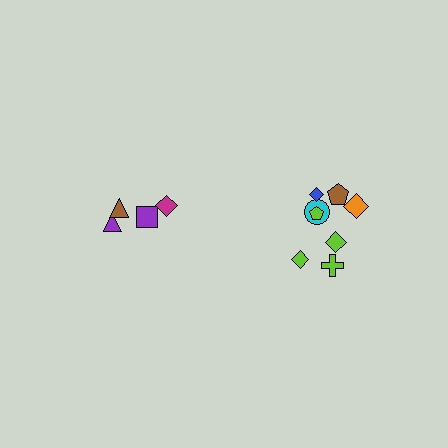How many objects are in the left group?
There are 4 objects.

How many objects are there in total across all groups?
There are 12 objects.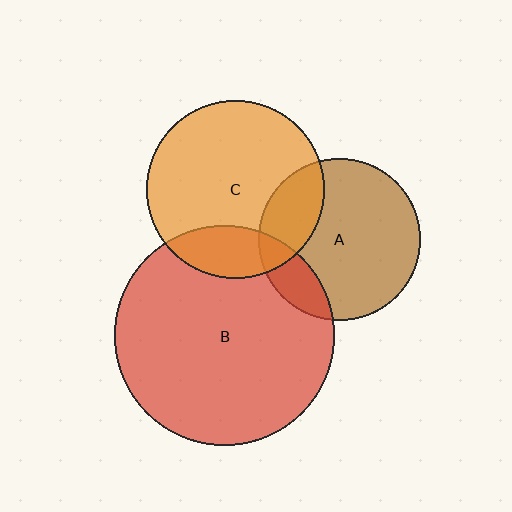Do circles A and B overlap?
Yes.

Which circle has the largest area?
Circle B (red).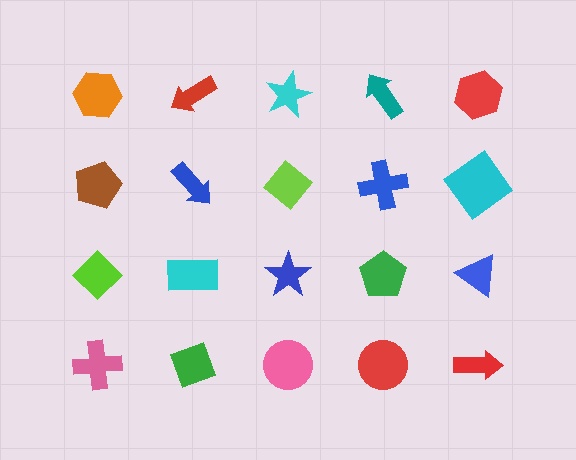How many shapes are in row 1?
5 shapes.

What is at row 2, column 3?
A lime diamond.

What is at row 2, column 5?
A cyan diamond.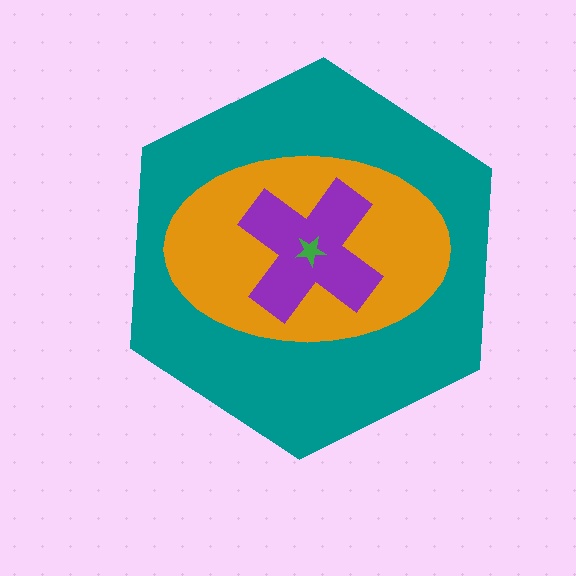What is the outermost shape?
The teal hexagon.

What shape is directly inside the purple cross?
The green star.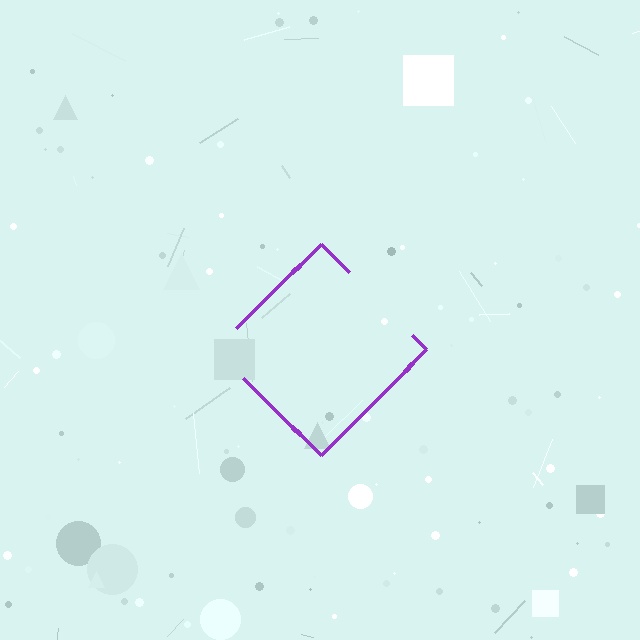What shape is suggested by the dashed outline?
The dashed outline suggests a diamond.